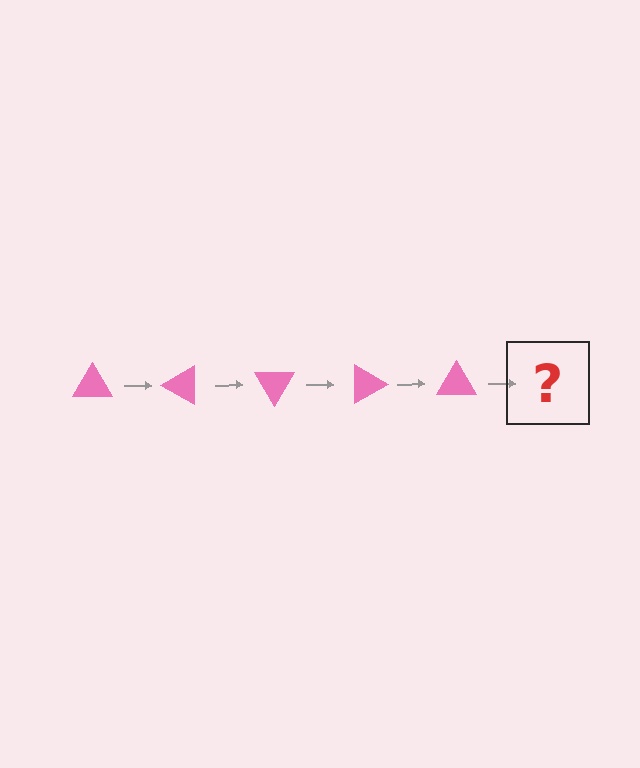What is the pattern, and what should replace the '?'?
The pattern is that the triangle rotates 30 degrees each step. The '?' should be a pink triangle rotated 150 degrees.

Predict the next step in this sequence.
The next step is a pink triangle rotated 150 degrees.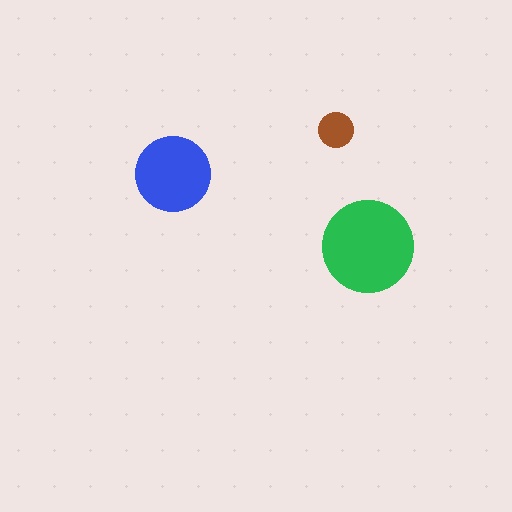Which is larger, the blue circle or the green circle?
The green one.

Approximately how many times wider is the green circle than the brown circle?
About 2.5 times wider.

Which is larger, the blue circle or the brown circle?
The blue one.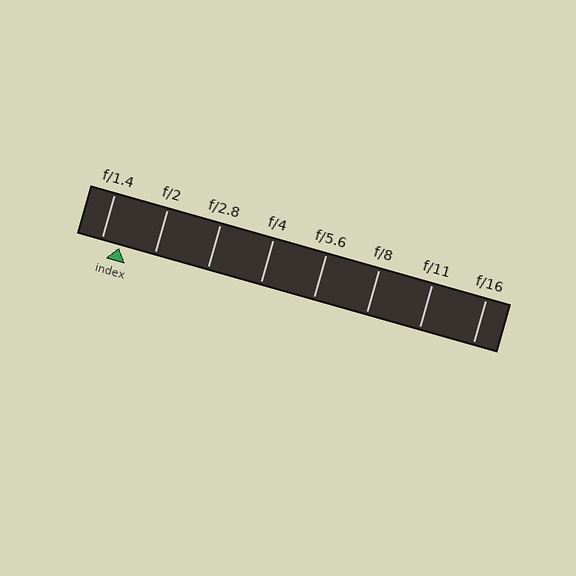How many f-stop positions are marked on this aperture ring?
There are 8 f-stop positions marked.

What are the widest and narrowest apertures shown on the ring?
The widest aperture shown is f/1.4 and the narrowest is f/16.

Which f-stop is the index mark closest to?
The index mark is closest to f/1.4.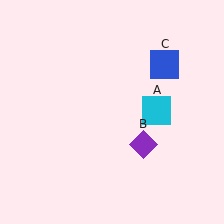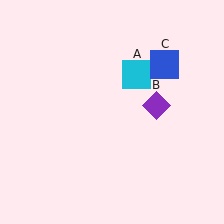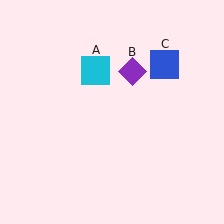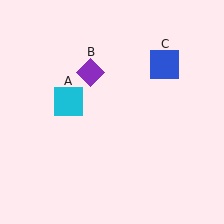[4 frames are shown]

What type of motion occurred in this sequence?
The cyan square (object A), purple diamond (object B) rotated counterclockwise around the center of the scene.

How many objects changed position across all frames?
2 objects changed position: cyan square (object A), purple diamond (object B).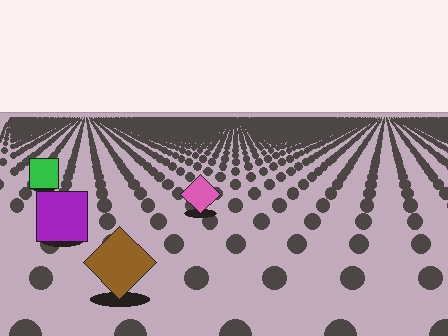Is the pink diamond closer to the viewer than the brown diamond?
No. The brown diamond is closer — you can tell from the texture gradient: the ground texture is coarser near it.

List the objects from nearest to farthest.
From nearest to farthest: the brown diamond, the purple square, the pink diamond, the green square.